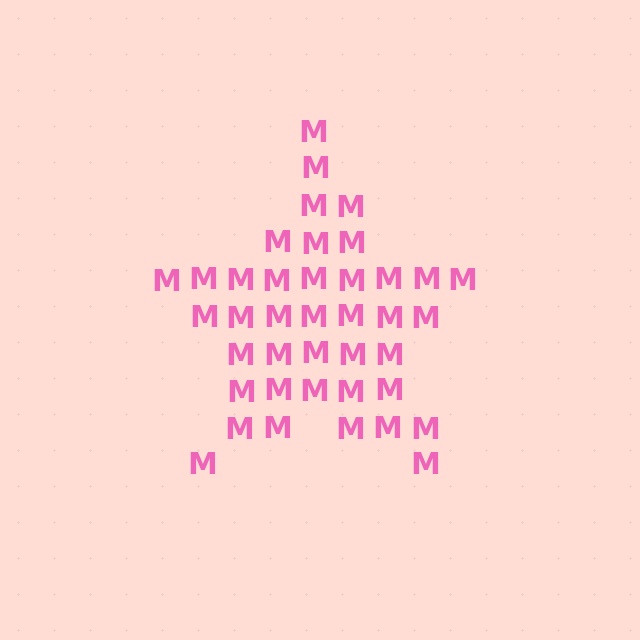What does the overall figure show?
The overall figure shows a star.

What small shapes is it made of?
It is made of small letter M's.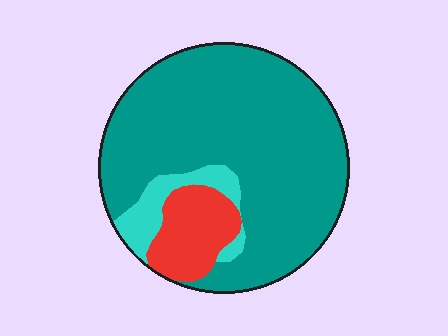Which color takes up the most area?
Teal, at roughly 80%.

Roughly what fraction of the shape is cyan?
Cyan takes up about one tenth (1/10) of the shape.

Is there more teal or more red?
Teal.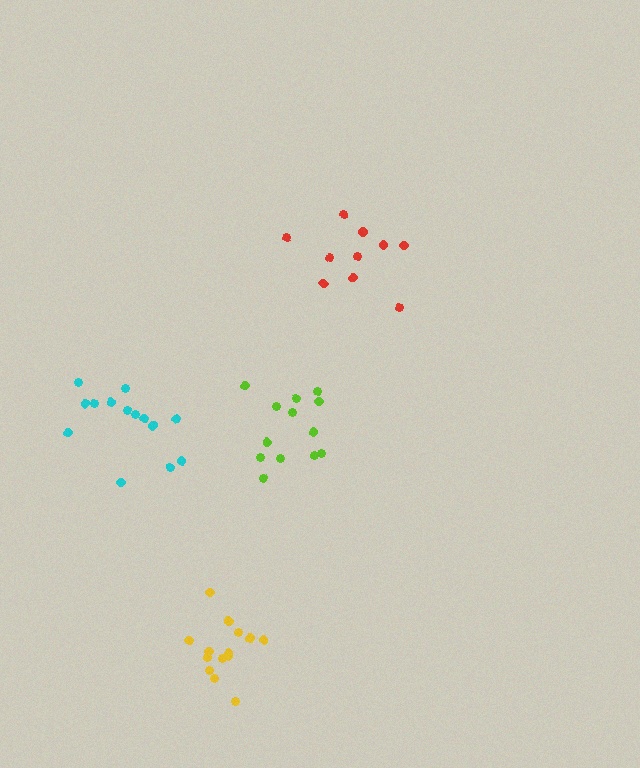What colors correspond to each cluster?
The clusters are colored: lime, cyan, red, yellow.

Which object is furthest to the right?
The red cluster is rightmost.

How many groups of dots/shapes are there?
There are 4 groups.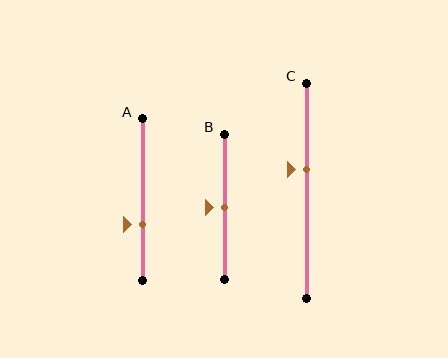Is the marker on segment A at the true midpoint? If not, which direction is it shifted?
No, the marker on segment A is shifted downward by about 16% of the segment length.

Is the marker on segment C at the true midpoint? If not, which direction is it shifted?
No, the marker on segment C is shifted upward by about 10% of the segment length.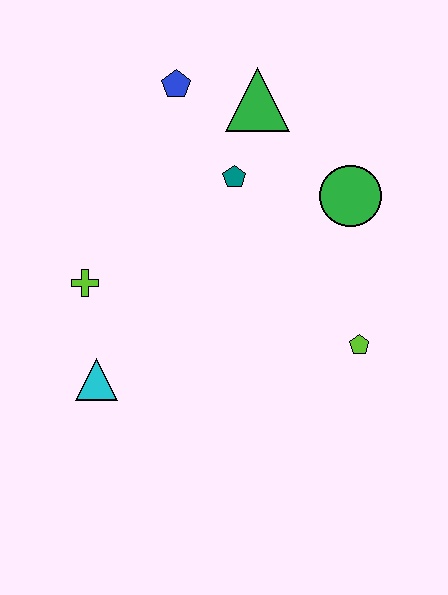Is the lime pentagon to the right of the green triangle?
Yes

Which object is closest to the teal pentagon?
The green triangle is closest to the teal pentagon.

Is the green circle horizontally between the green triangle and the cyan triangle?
No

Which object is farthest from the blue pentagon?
The lime pentagon is farthest from the blue pentagon.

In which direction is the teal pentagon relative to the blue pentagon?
The teal pentagon is below the blue pentagon.